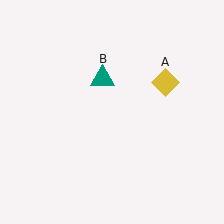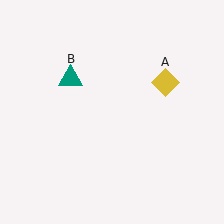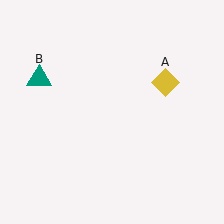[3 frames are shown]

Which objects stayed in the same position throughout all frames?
Yellow diamond (object A) remained stationary.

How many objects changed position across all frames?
1 object changed position: teal triangle (object B).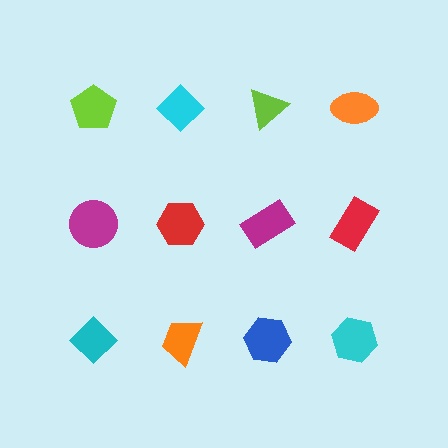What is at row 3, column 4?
A cyan hexagon.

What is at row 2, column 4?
A red rectangle.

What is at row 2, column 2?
A red hexagon.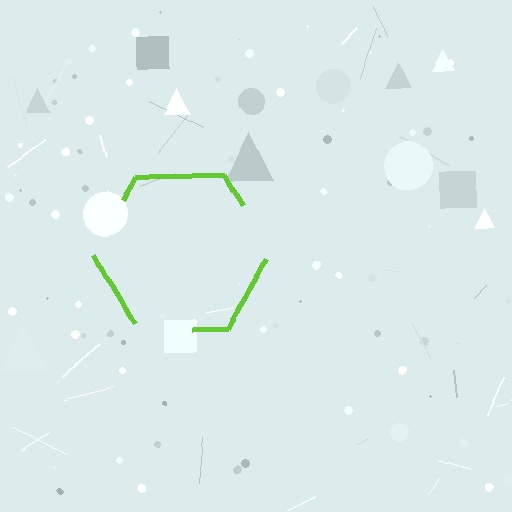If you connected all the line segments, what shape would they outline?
They would outline a hexagon.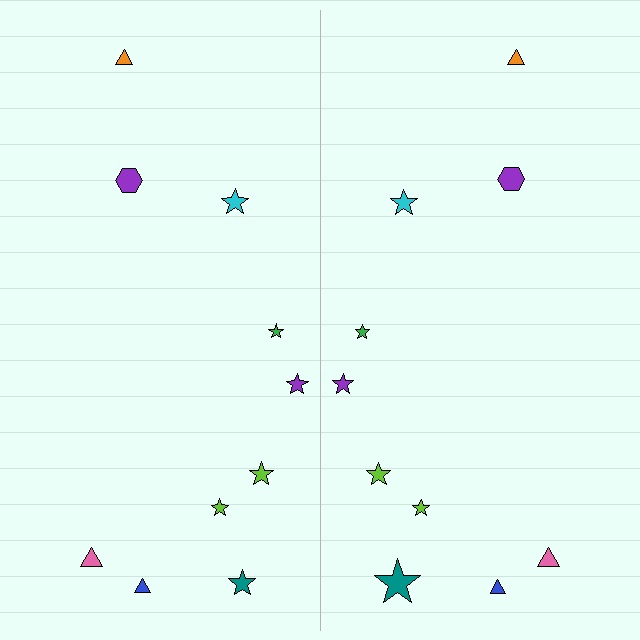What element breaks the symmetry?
The teal star on the right side has a different size than its mirror counterpart.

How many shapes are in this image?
There are 20 shapes in this image.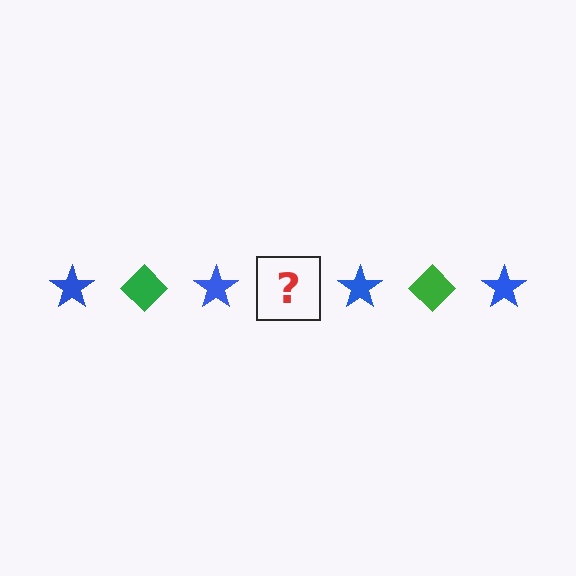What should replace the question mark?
The question mark should be replaced with a green diamond.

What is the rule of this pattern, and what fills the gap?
The rule is that the pattern alternates between blue star and green diamond. The gap should be filled with a green diamond.